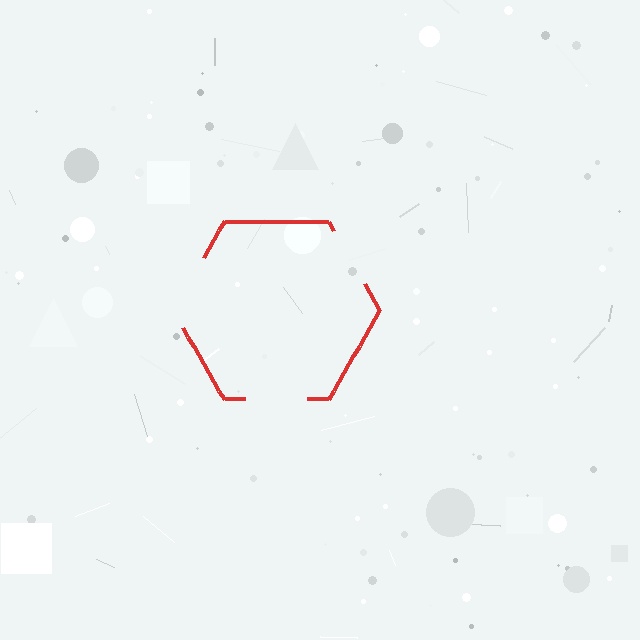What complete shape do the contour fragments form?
The contour fragments form a hexagon.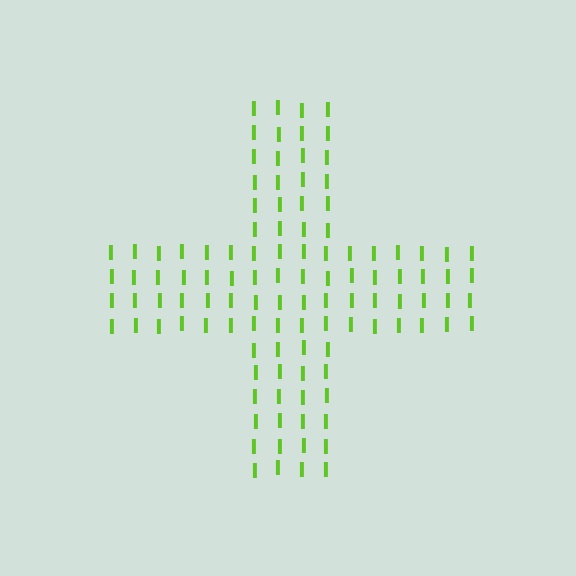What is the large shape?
The large shape is a cross.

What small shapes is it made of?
It is made of small letter I's.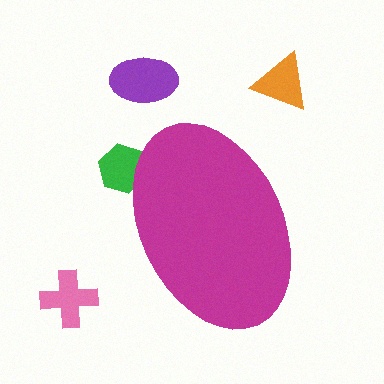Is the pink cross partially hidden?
No, the pink cross is fully visible.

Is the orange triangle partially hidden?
No, the orange triangle is fully visible.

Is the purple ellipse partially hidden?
No, the purple ellipse is fully visible.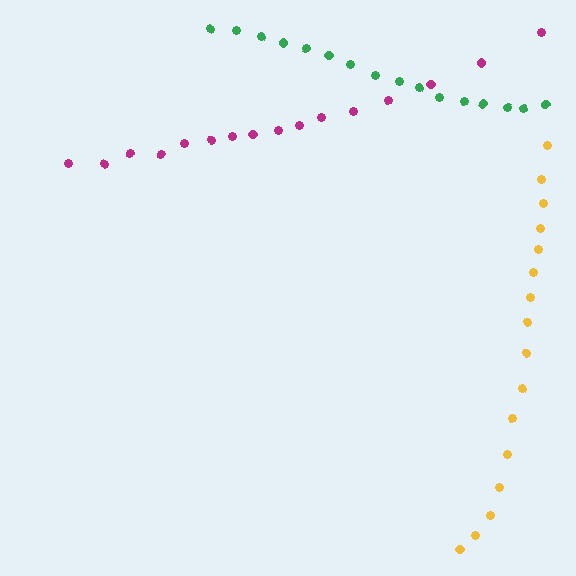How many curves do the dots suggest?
There are 3 distinct paths.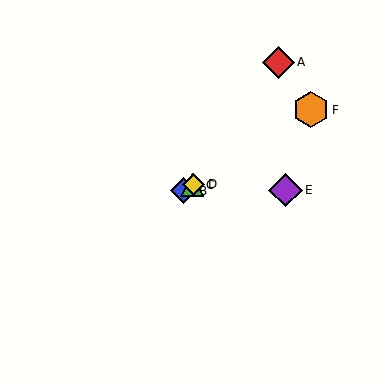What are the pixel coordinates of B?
Object B is at (183, 191).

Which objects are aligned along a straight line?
Objects B, C, D, F are aligned along a straight line.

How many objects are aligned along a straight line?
4 objects (B, C, D, F) are aligned along a straight line.